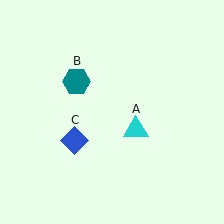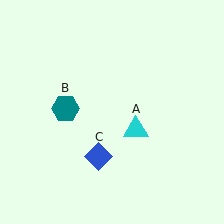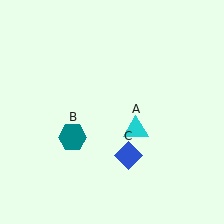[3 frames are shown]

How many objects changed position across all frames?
2 objects changed position: teal hexagon (object B), blue diamond (object C).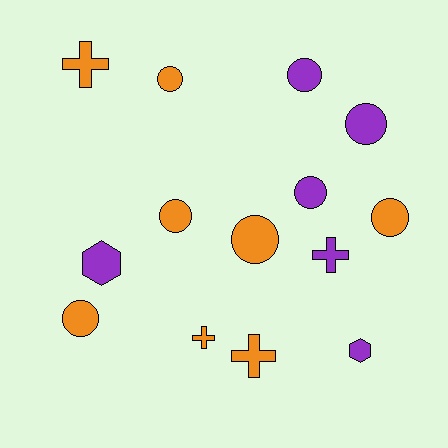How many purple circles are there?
There are 3 purple circles.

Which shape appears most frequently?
Circle, with 8 objects.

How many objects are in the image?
There are 14 objects.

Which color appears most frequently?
Orange, with 8 objects.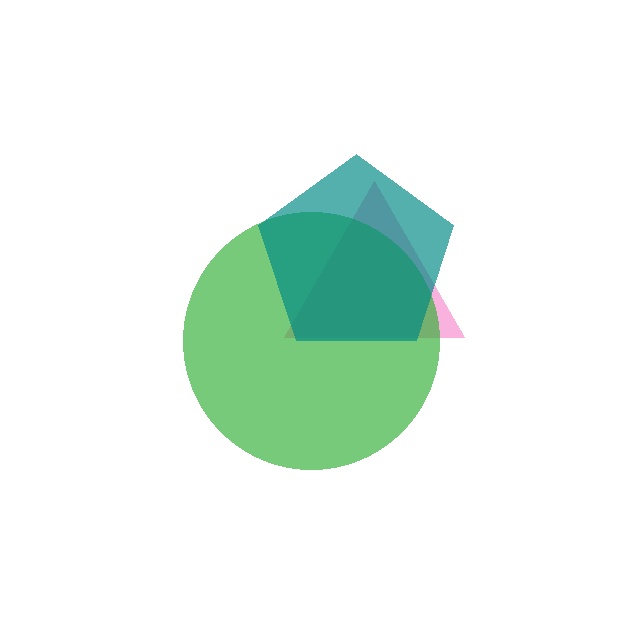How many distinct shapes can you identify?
There are 3 distinct shapes: a pink triangle, a green circle, a teal pentagon.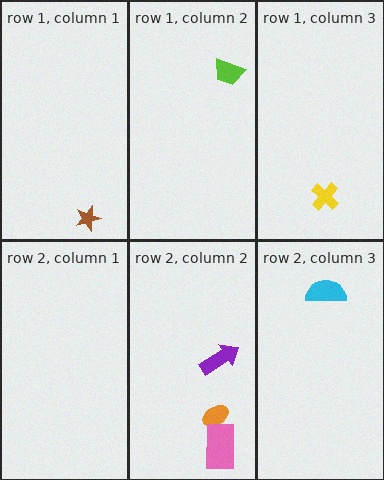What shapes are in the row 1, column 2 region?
The lime trapezoid.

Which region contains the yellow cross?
The row 1, column 3 region.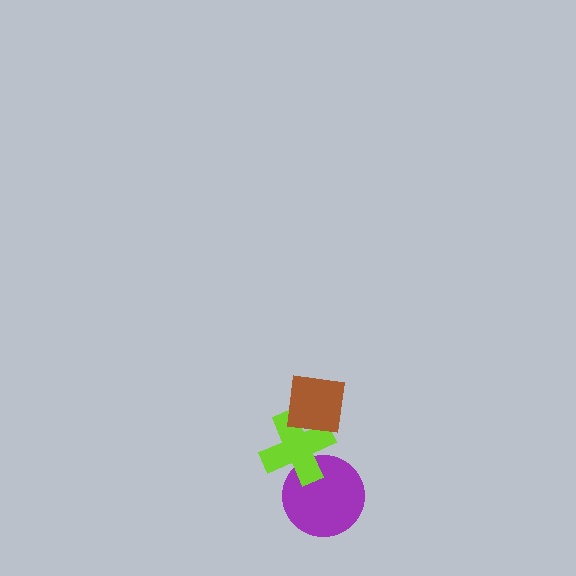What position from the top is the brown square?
The brown square is 1st from the top.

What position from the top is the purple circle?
The purple circle is 3rd from the top.